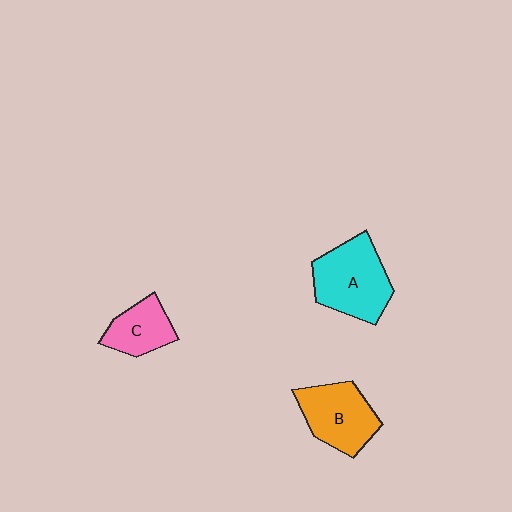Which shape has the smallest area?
Shape C (pink).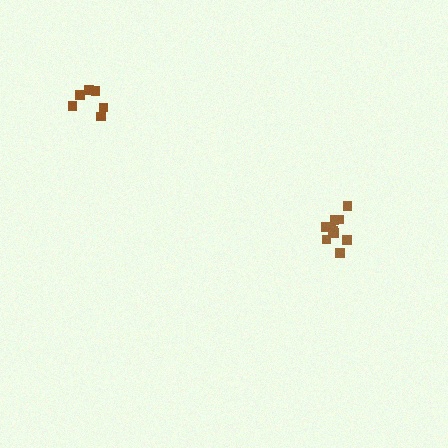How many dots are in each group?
Group 1: 10 dots, Group 2: 6 dots (16 total).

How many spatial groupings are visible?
There are 2 spatial groupings.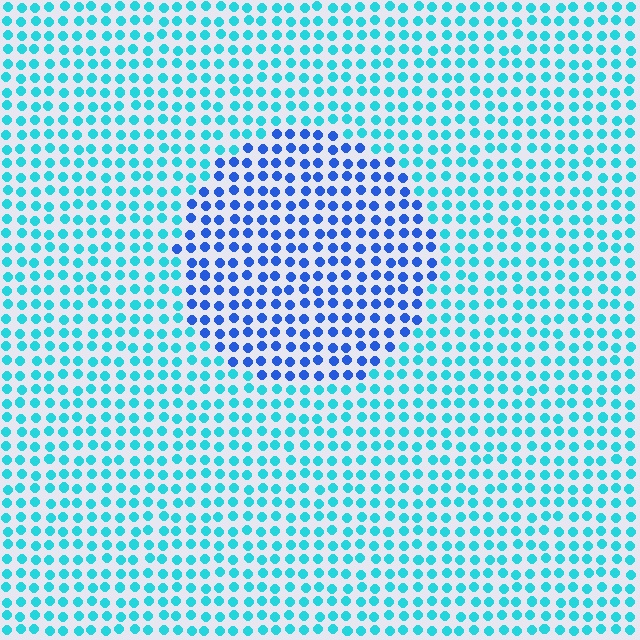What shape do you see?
I see a circle.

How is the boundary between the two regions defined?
The boundary is defined purely by a slight shift in hue (about 40 degrees). Spacing, size, and orientation are identical on both sides.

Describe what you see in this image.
The image is filled with small cyan elements in a uniform arrangement. A circle-shaped region is visible where the elements are tinted to a slightly different hue, forming a subtle color boundary.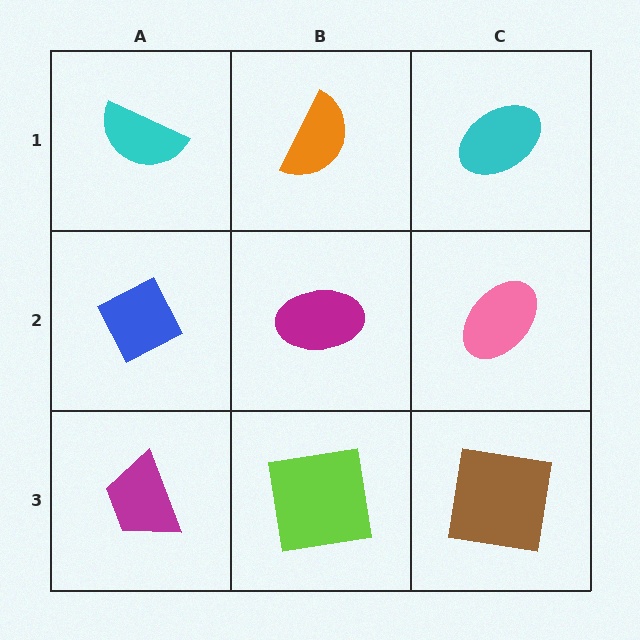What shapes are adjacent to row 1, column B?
A magenta ellipse (row 2, column B), a cyan semicircle (row 1, column A), a cyan ellipse (row 1, column C).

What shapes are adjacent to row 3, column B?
A magenta ellipse (row 2, column B), a magenta trapezoid (row 3, column A), a brown square (row 3, column C).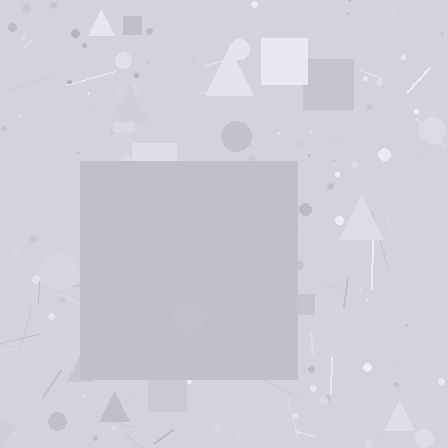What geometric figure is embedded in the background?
A square is embedded in the background.